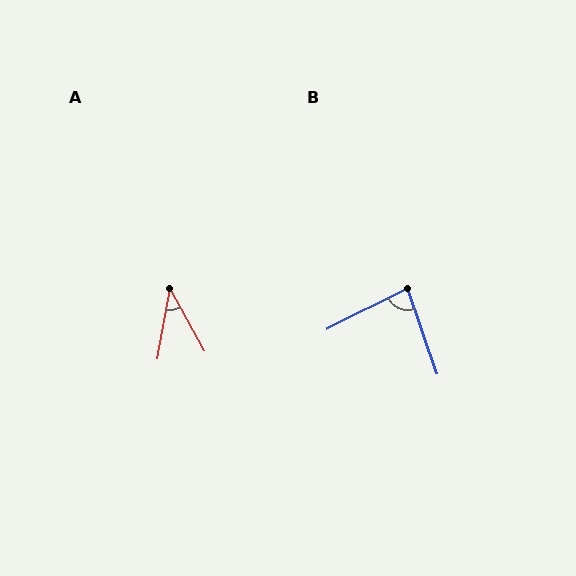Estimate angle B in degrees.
Approximately 82 degrees.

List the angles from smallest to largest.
A (39°), B (82°).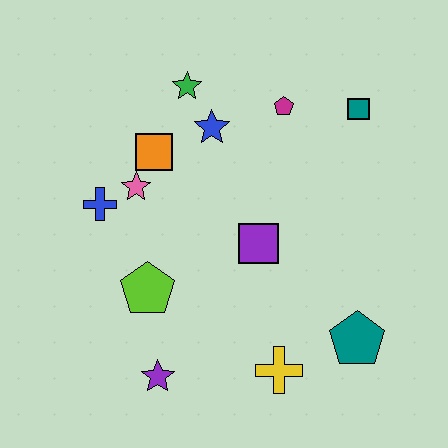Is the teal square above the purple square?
Yes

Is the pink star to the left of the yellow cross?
Yes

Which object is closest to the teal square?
The magenta pentagon is closest to the teal square.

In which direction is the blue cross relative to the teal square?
The blue cross is to the left of the teal square.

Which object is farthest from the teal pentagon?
The green star is farthest from the teal pentagon.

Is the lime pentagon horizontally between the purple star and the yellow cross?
No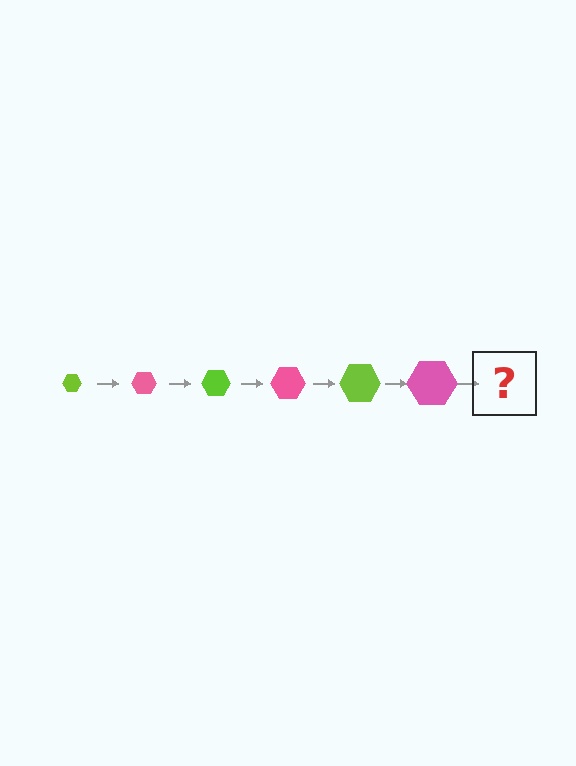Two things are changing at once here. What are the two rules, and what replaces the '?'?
The two rules are that the hexagon grows larger each step and the color cycles through lime and pink. The '?' should be a lime hexagon, larger than the previous one.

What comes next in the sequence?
The next element should be a lime hexagon, larger than the previous one.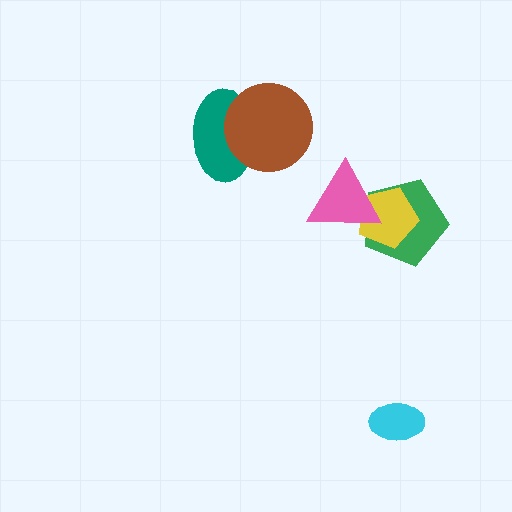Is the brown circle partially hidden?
No, no other shape covers it.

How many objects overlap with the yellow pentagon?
2 objects overlap with the yellow pentagon.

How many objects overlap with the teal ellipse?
1 object overlaps with the teal ellipse.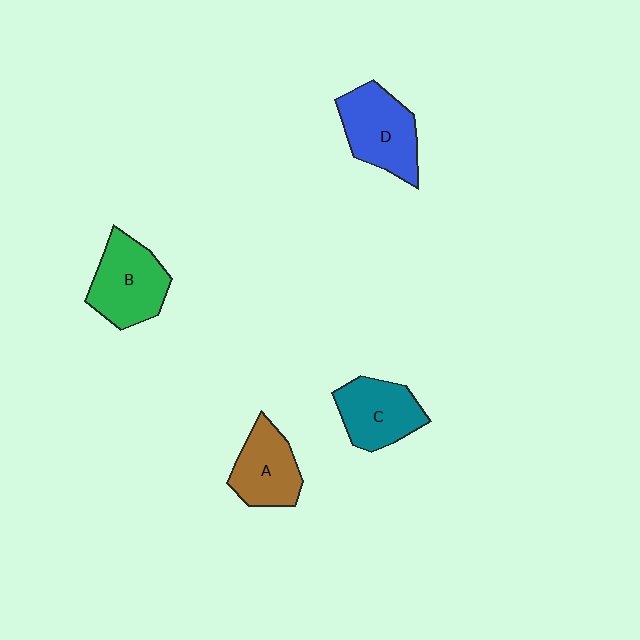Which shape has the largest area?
Shape D (blue).